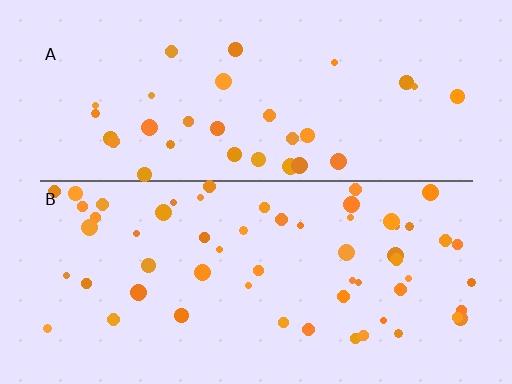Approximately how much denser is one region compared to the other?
Approximately 1.8× — region B over region A.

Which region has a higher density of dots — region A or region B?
B (the bottom).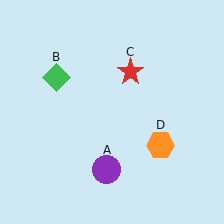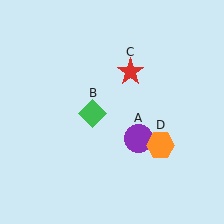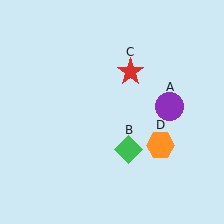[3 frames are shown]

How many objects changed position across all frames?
2 objects changed position: purple circle (object A), green diamond (object B).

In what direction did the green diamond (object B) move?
The green diamond (object B) moved down and to the right.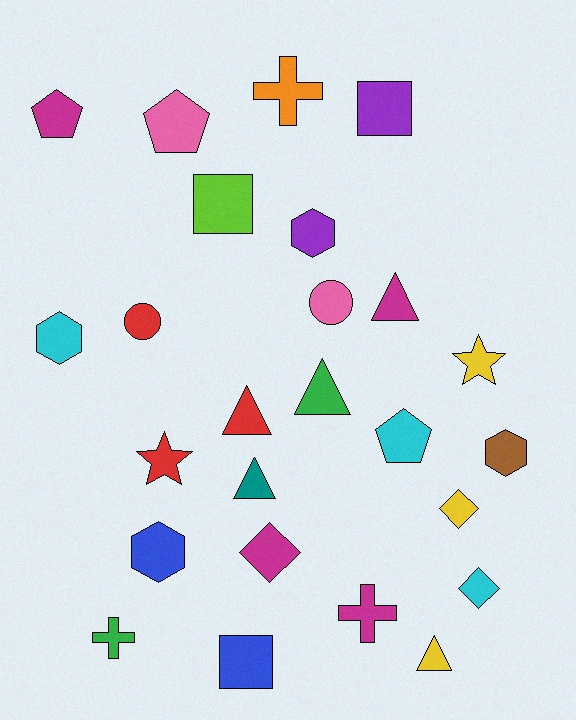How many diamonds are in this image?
There are 3 diamonds.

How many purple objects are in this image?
There are 2 purple objects.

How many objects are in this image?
There are 25 objects.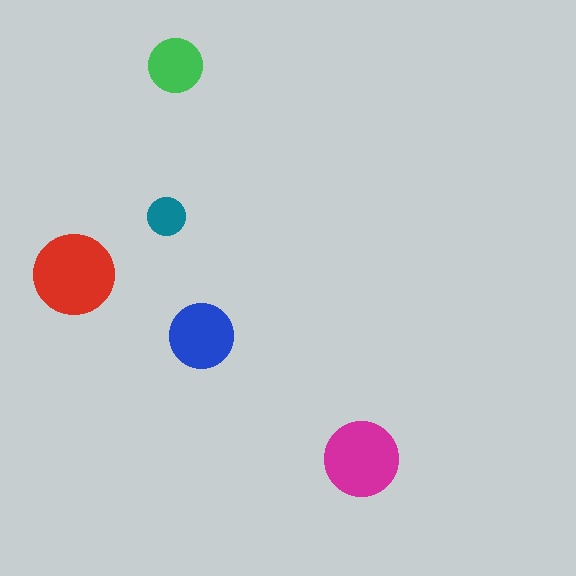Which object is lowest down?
The magenta circle is bottommost.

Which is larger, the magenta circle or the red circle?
The red one.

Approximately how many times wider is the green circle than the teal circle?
About 1.5 times wider.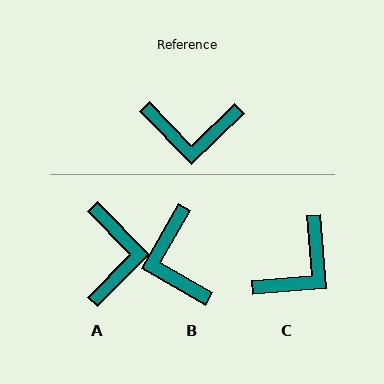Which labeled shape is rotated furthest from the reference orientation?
A, about 91 degrees away.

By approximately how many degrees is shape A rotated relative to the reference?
Approximately 91 degrees counter-clockwise.